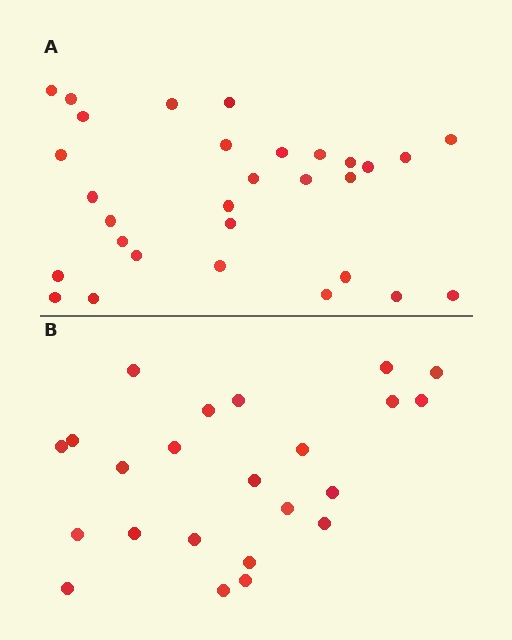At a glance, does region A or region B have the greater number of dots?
Region A (the top region) has more dots.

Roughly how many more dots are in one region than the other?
Region A has roughly 8 or so more dots than region B.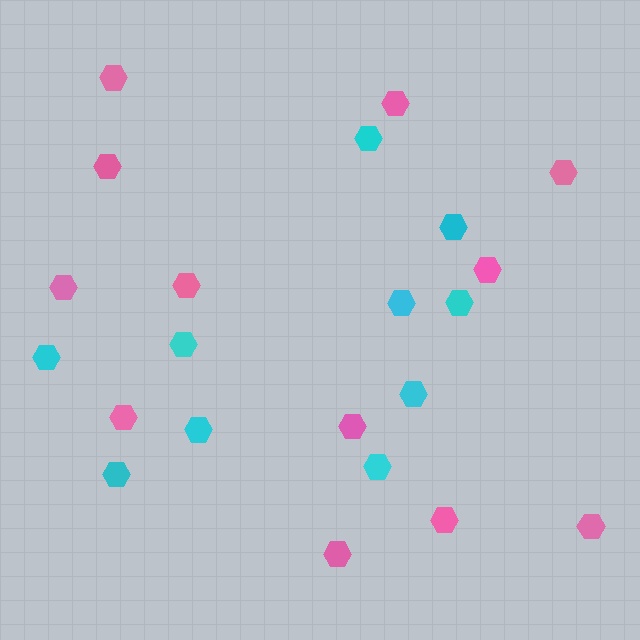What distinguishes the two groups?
There are 2 groups: one group of pink hexagons (12) and one group of cyan hexagons (10).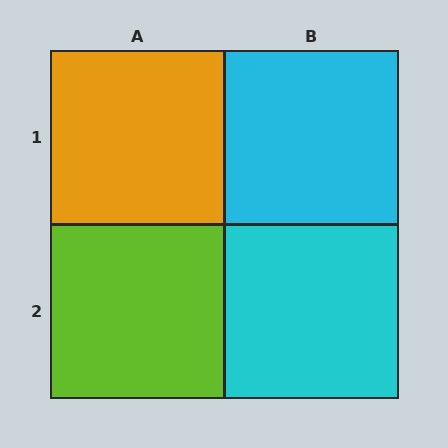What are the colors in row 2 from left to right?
Lime, cyan.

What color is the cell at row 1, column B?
Cyan.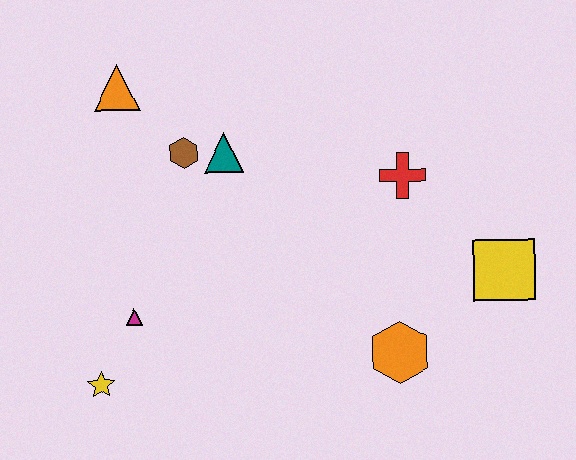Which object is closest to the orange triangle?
The brown hexagon is closest to the orange triangle.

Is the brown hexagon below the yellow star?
No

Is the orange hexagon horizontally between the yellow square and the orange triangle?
Yes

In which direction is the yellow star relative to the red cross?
The yellow star is to the left of the red cross.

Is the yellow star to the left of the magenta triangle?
Yes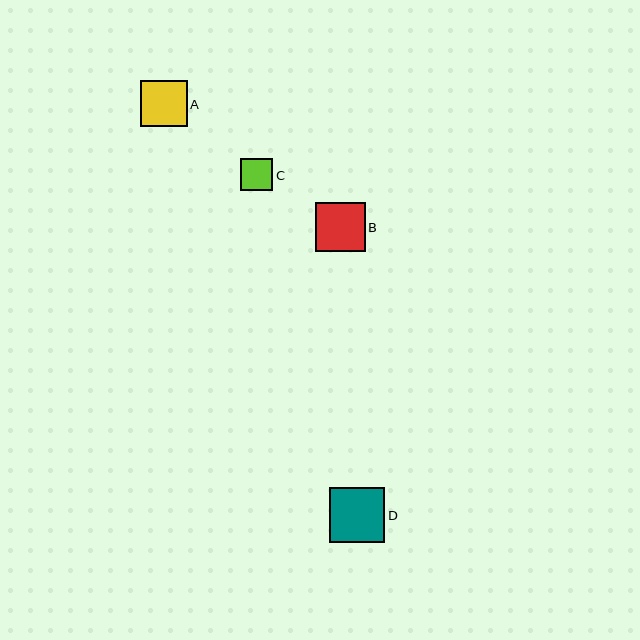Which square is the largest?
Square D is the largest with a size of approximately 55 pixels.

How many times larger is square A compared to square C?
Square A is approximately 1.4 times the size of square C.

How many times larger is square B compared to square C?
Square B is approximately 1.5 times the size of square C.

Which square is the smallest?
Square C is the smallest with a size of approximately 32 pixels.